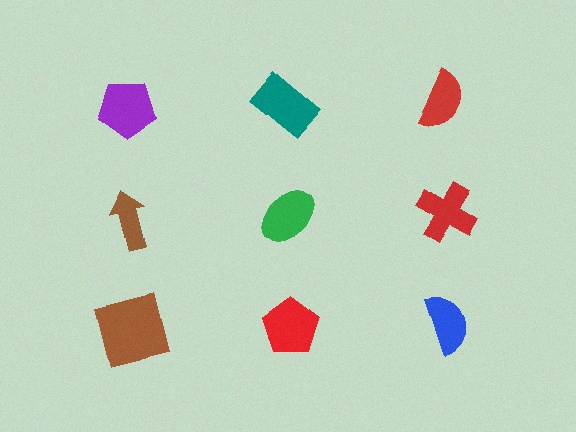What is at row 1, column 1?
A purple pentagon.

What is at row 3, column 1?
A brown square.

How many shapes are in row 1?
3 shapes.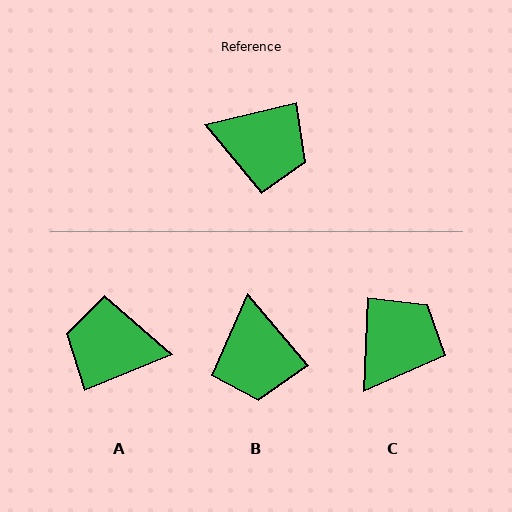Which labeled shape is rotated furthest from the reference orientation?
A, about 171 degrees away.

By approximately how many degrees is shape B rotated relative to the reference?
Approximately 63 degrees clockwise.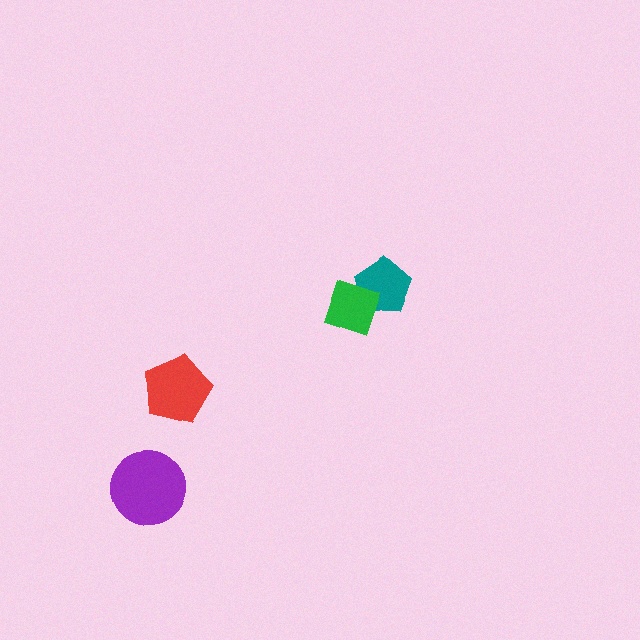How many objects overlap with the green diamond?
1 object overlaps with the green diamond.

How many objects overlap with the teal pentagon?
1 object overlaps with the teal pentagon.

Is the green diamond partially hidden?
No, no other shape covers it.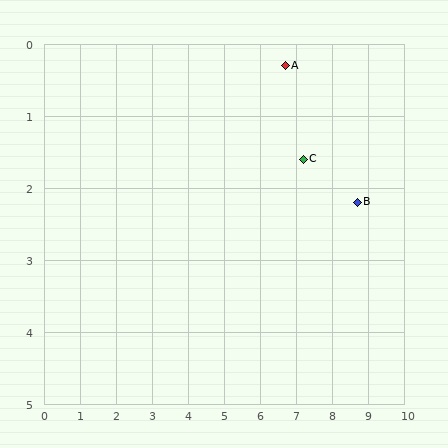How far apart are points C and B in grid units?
Points C and B are about 1.6 grid units apart.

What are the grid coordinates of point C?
Point C is at approximately (7.2, 1.6).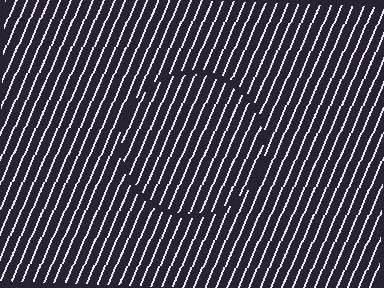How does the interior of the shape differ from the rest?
The interior of the shape contains the same grating, shifted by half a period — the contour is defined by the phase discontinuity where line-ends from the inner and outer gratings abut.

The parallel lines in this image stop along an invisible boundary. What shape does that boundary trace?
An illusory circle. The interior of the shape contains the same grating, shifted by half a period — the contour is defined by the phase discontinuity where line-ends from the inner and outer gratings abut.